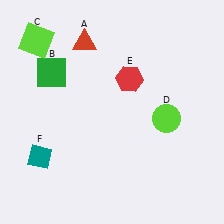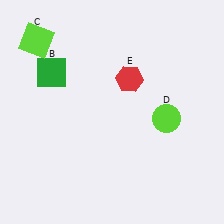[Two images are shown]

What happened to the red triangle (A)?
The red triangle (A) was removed in Image 2. It was in the top-left area of Image 1.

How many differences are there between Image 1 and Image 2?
There are 2 differences between the two images.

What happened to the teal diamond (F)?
The teal diamond (F) was removed in Image 2. It was in the bottom-left area of Image 1.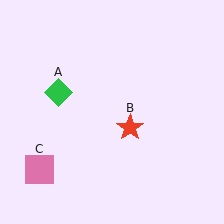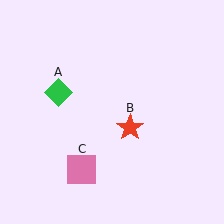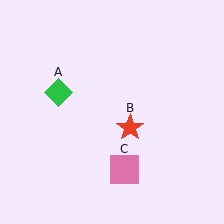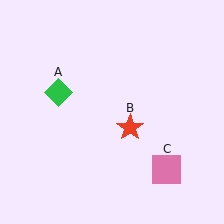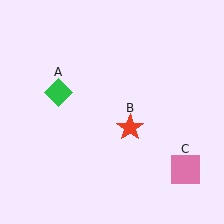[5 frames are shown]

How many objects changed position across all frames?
1 object changed position: pink square (object C).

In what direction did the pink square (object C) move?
The pink square (object C) moved right.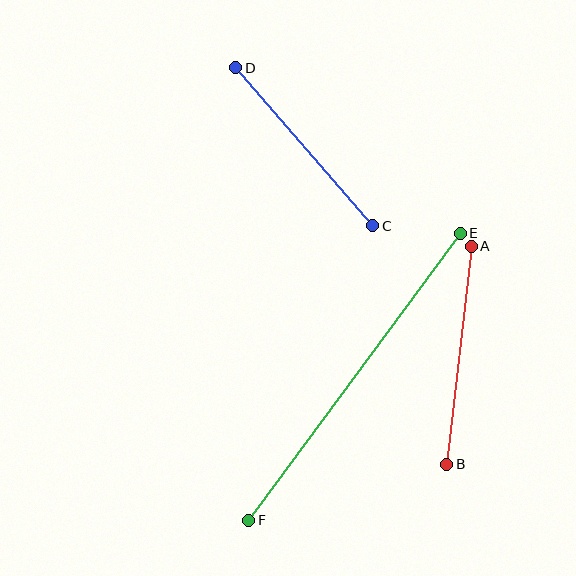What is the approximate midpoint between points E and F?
The midpoint is at approximately (355, 377) pixels.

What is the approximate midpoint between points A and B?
The midpoint is at approximately (459, 355) pixels.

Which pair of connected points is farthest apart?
Points E and F are farthest apart.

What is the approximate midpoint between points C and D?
The midpoint is at approximately (304, 147) pixels.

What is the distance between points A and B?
The distance is approximately 219 pixels.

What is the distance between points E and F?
The distance is approximately 357 pixels.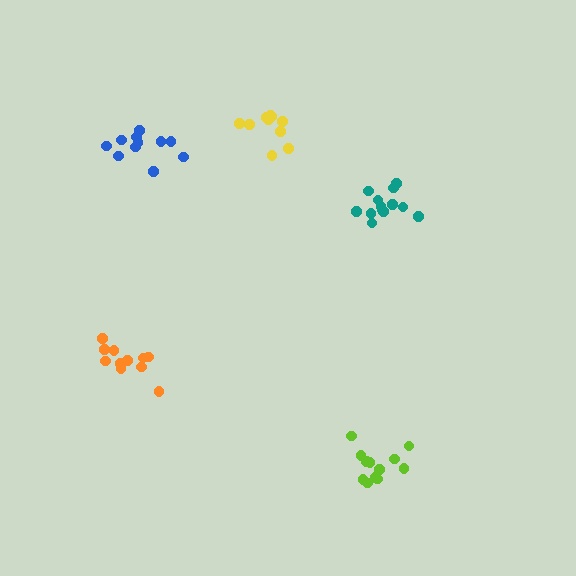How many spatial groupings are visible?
There are 5 spatial groupings.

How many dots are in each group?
Group 1: 11 dots, Group 2: 13 dots, Group 3: 12 dots, Group 4: 10 dots, Group 5: 11 dots (57 total).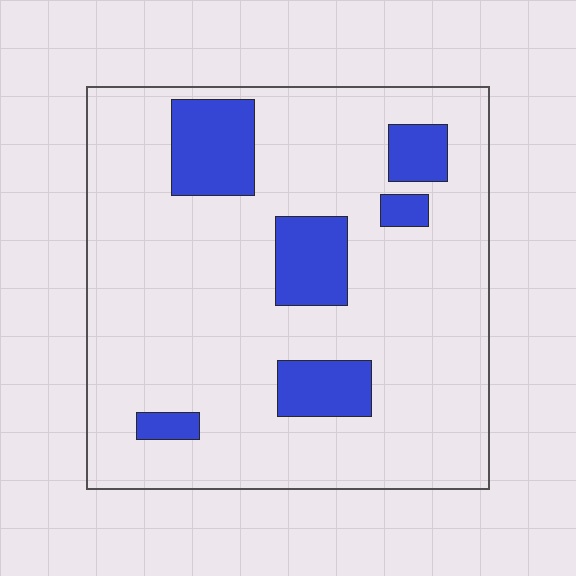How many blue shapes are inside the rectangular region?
6.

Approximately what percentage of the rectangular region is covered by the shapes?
Approximately 15%.